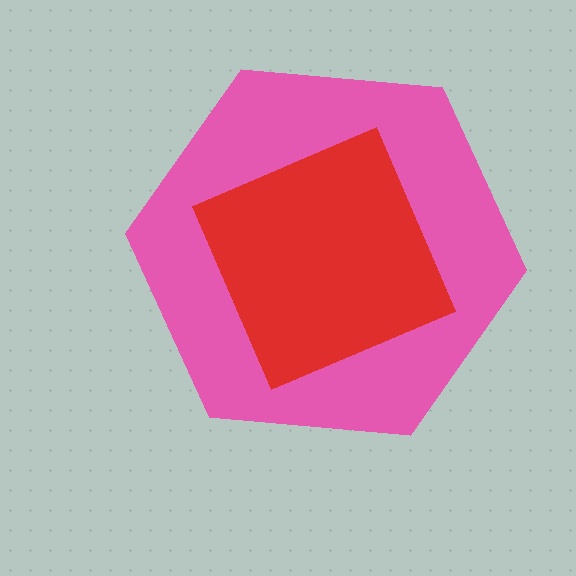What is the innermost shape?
The red square.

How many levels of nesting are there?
2.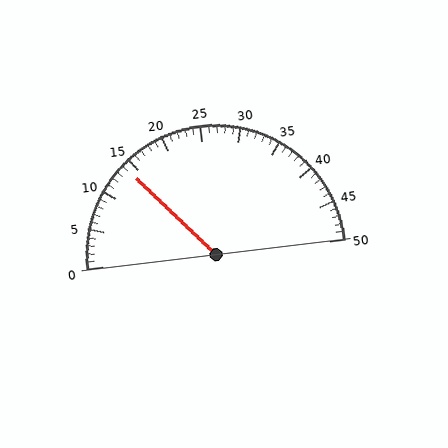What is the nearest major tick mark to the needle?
The nearest major tick mark is 15.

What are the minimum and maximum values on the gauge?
The gauge ranges from 0 to 50.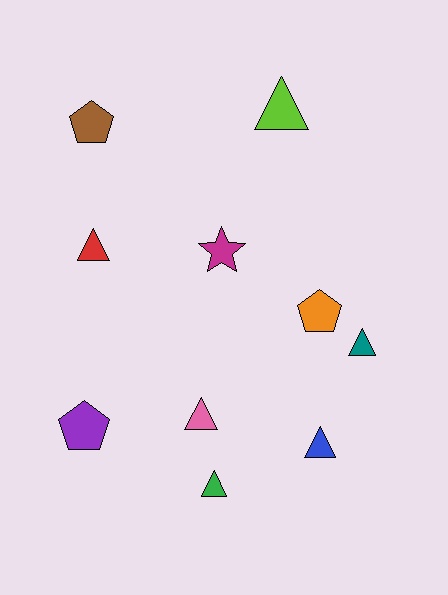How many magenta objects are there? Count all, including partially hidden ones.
There is 1 magenta object.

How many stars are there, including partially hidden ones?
There is 1 star.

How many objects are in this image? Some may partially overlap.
There are 10 objects.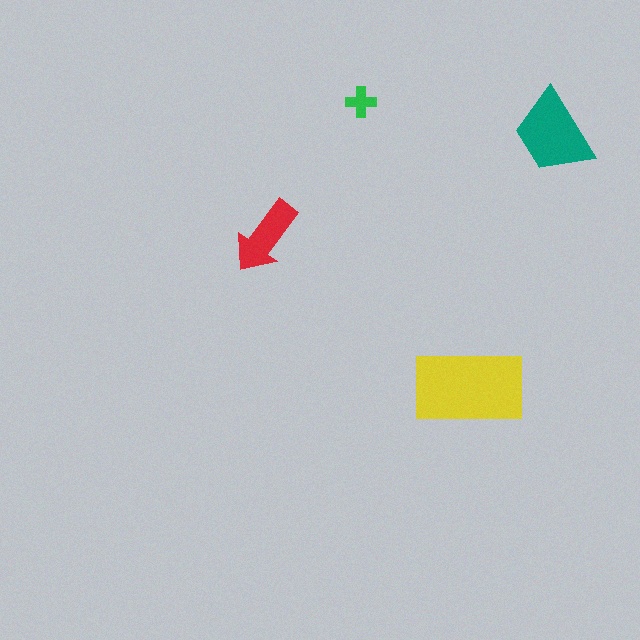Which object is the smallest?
The green cross.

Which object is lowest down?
The yellow rectangle is bottommost.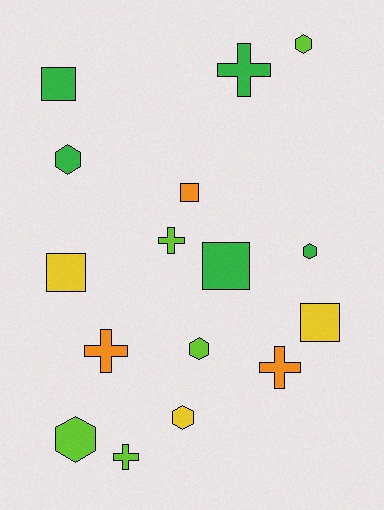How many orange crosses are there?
There are 2 orange crosses.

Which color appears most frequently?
Green, with 5 objects.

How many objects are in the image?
There are 16 objects.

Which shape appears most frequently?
Hexagon, with 6 objects.